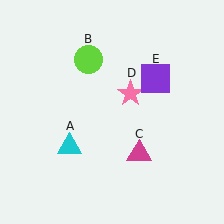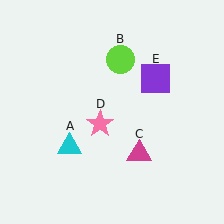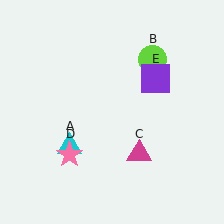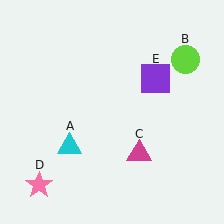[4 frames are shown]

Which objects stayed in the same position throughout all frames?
Cyan triangle (object A) and magenta triangle (object C) and purple square (object E) remained stationary.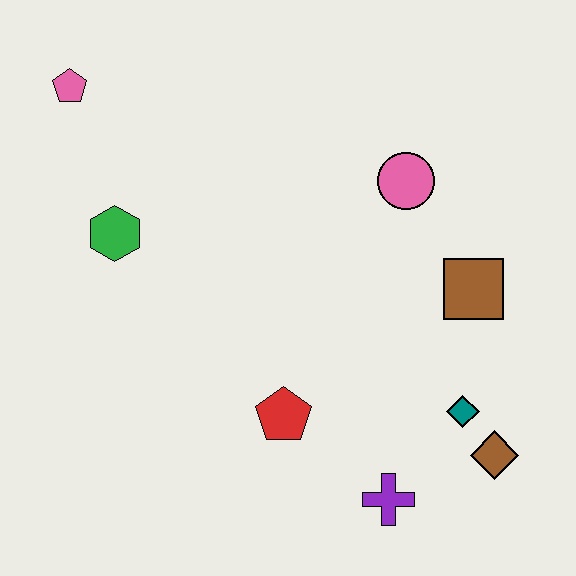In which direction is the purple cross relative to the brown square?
The purple cross is below the brown square.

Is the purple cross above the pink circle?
No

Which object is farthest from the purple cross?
The pink pentagon is farthest from the purple cross.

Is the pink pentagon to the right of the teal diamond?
No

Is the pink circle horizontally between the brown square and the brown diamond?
No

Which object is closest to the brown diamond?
The teal diamond is closest to the brown diamond.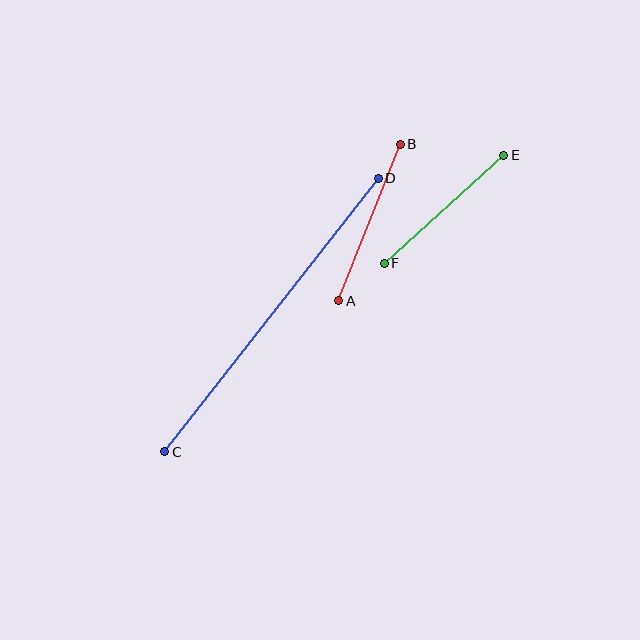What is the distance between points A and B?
The distance is approximately 168 pixels.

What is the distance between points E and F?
The distance is approximately 161 pixels.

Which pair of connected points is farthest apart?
Points C and D are farthest apart.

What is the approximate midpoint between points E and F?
The midpoint is at approximately (444, 209) pixels.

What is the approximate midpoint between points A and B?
The midpoint is at approximately (369, 223) pixels.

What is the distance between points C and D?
The distance is approximately 347 pixels.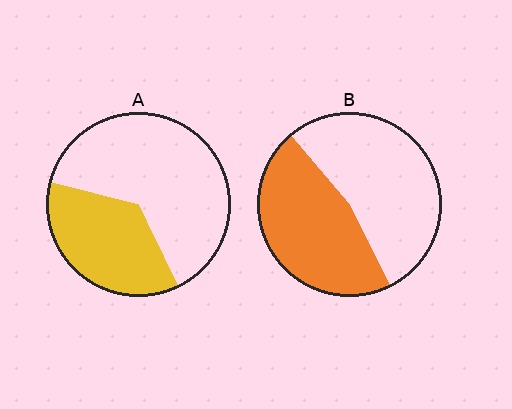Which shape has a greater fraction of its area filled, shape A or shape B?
Shape B.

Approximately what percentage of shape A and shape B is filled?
A is approximately 35% and B is approximately 45%.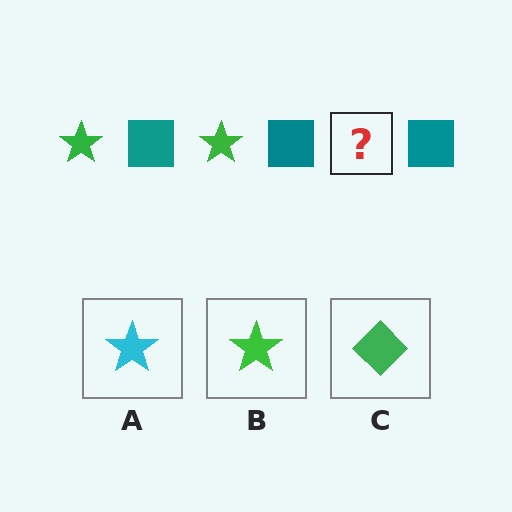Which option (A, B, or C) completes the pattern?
B.